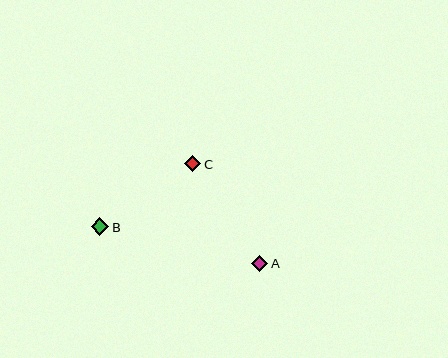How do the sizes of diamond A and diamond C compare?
Diamond A and diamond C are approximately the same size.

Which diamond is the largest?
Diamond B is the largest with a size of approximately 18 pixels.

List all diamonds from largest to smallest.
From largest to smallest: B, A, C.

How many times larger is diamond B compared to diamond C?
Diamond B is approximately 1.1 times the size of diamond C.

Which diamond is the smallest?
Diamond C is the smallest with a size of approximately 16 pixels.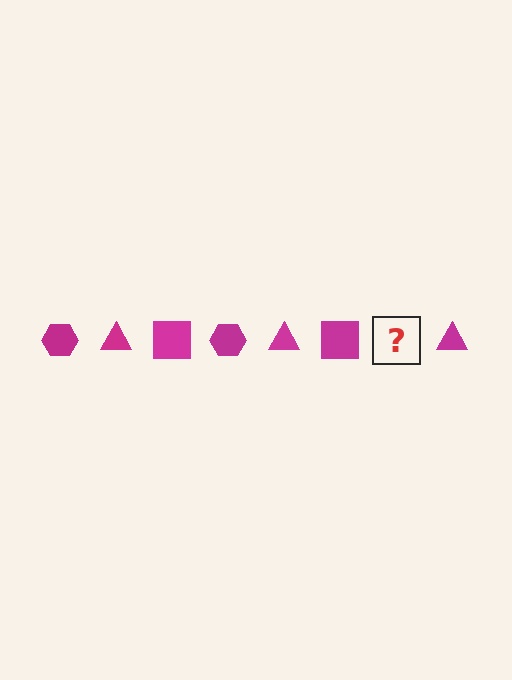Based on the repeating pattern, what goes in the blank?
The blank should be a magenta hexagon.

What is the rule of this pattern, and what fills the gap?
The rule is that the pattern cycles through hexagon, triangle, square shapes in magenta. The gap should be filled with a magenta hexagon.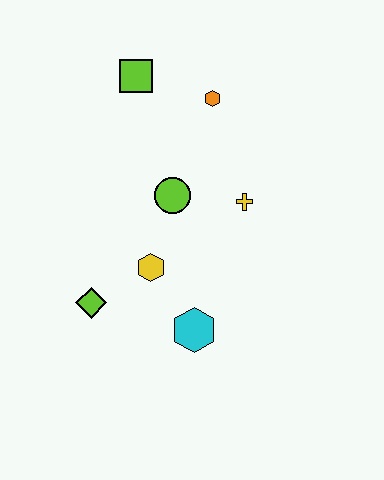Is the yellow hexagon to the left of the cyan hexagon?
Yes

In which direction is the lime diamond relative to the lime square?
The lime diamond is below the lime square.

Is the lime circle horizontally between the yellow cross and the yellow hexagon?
Yes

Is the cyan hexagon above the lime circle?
No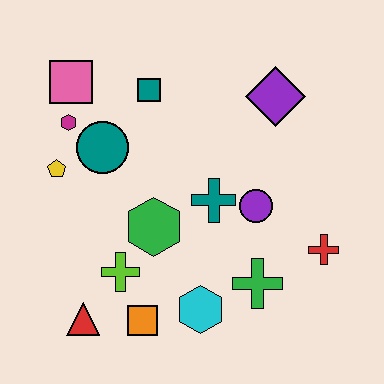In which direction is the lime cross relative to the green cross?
The lime cross is to the left of the green cross.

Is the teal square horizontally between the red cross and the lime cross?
Yes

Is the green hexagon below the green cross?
No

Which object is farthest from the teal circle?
The red cross is farthest from the teal circle.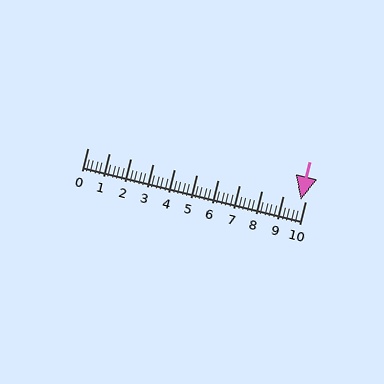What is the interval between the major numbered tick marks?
The major tick marks are spaced 1 units apart.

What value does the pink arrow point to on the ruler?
The pink arrow points to approximately 9.8.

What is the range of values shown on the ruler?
The ruler shows values from 0 to 10.